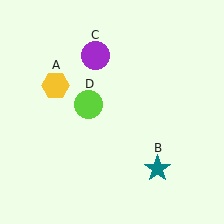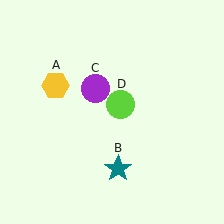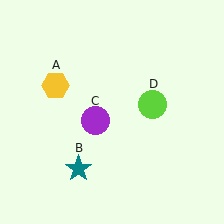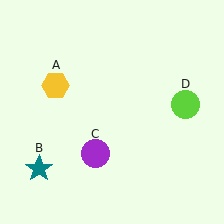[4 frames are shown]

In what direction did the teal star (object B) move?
The teal star (object B) moved left.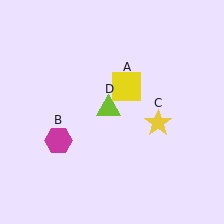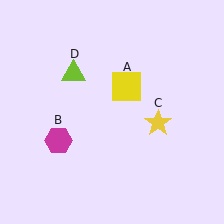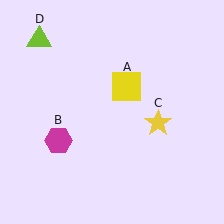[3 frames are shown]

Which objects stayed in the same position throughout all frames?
Yellow square (object A) and magenta hexagon (object B) and yellow star (object C) remained stationary.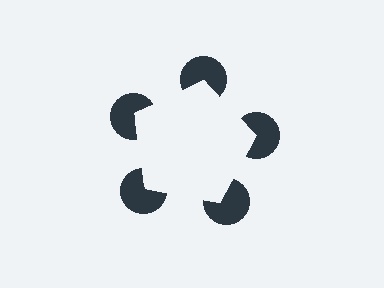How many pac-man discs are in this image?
There are 5 — one at each vertex of the illusory pentagon.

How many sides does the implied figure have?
5 sides.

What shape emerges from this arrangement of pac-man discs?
An illusory pentagon — its edges are inferred from the aligned wedge cuts in the pac-man discs, not physically drawn.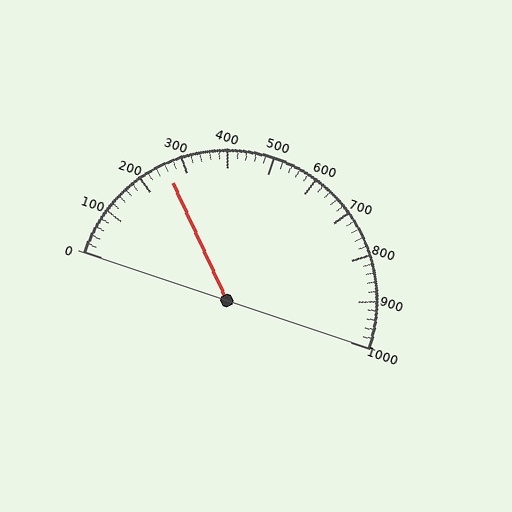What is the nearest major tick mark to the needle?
The nearest major tick mark is 300.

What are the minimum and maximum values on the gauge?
The gauge ranges from 0 to 1000.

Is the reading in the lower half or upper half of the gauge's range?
The reading is in the lower half of the range (0 to 1000).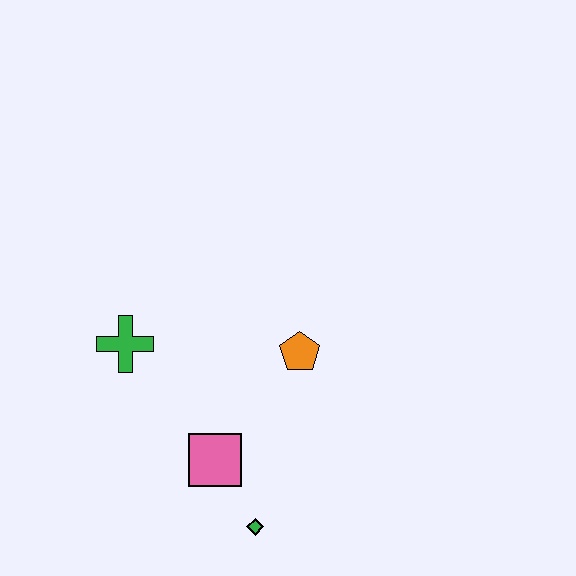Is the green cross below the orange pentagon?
No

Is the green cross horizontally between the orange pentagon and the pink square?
No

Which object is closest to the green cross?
The pink square is closest to the green cross.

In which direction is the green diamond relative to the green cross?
The green diamond is below the green cross.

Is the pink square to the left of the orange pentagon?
Yes